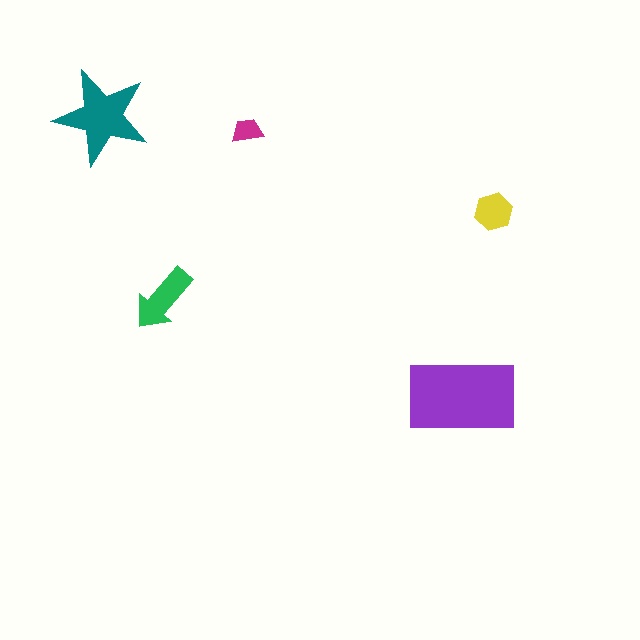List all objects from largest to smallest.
The purple rectangle, the teal star, the green arrow, the yellow hexagon, the magenta trapezoid.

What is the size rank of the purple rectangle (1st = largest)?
1st.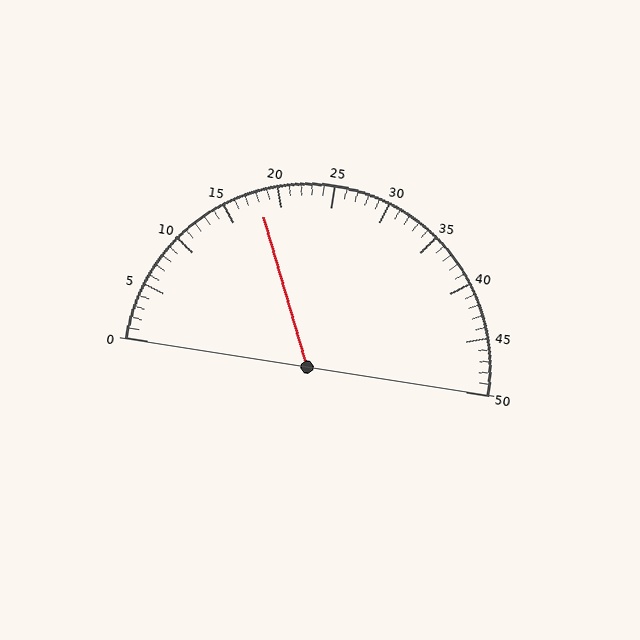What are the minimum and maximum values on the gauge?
The gauge ranges from 0 to 50.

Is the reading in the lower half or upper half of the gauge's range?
The reading is in the lower half of the range (0 to 50).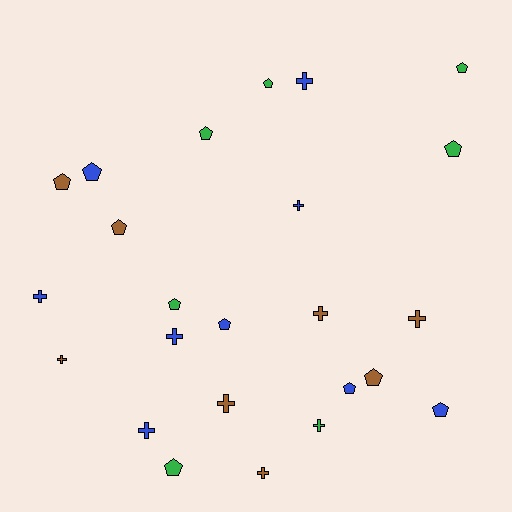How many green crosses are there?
There is 1 green cross.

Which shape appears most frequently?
Pentagon, with 13 objects.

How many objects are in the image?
There are 24 objects.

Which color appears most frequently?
Blue, with 9 objects.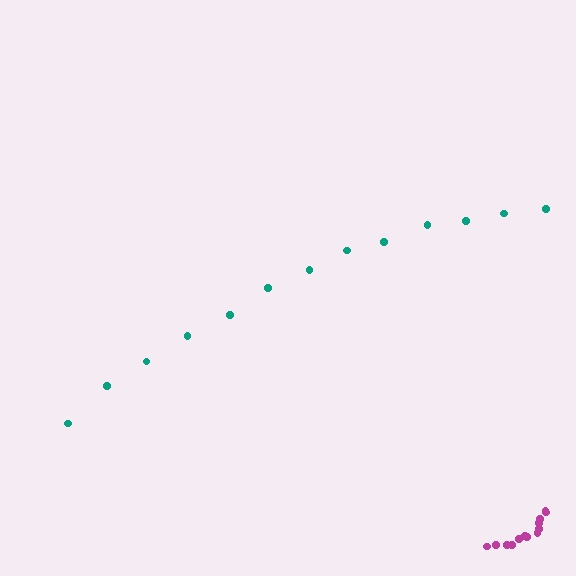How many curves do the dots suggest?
There are 2 distinct paths.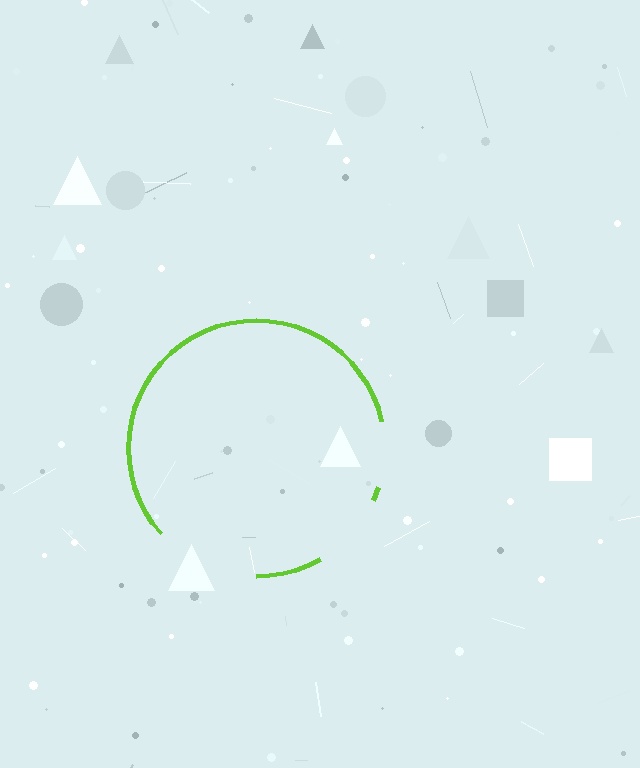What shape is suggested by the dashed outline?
The dashed outline suggests a circle.